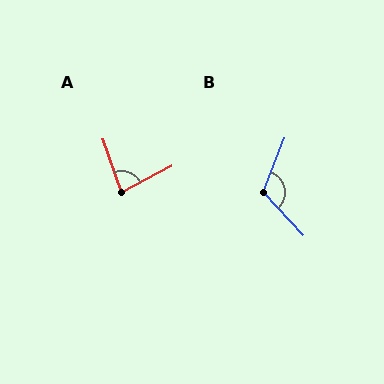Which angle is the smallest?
A, at approximately 82 degrees.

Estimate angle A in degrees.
Approximately 82 degrees.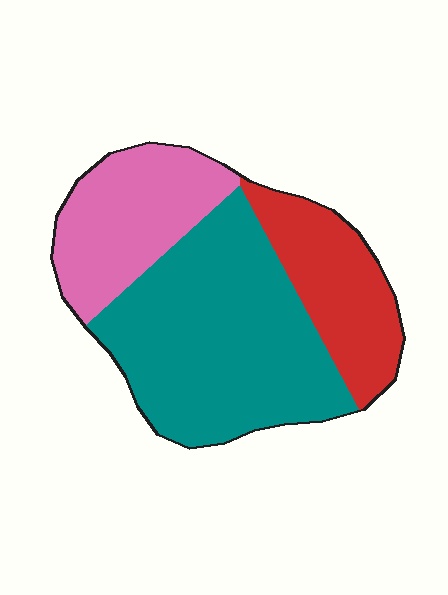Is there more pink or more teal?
Teal.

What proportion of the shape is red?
Red takes up between a sixth and a third of the shape.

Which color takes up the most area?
Teal, at roughly 50%.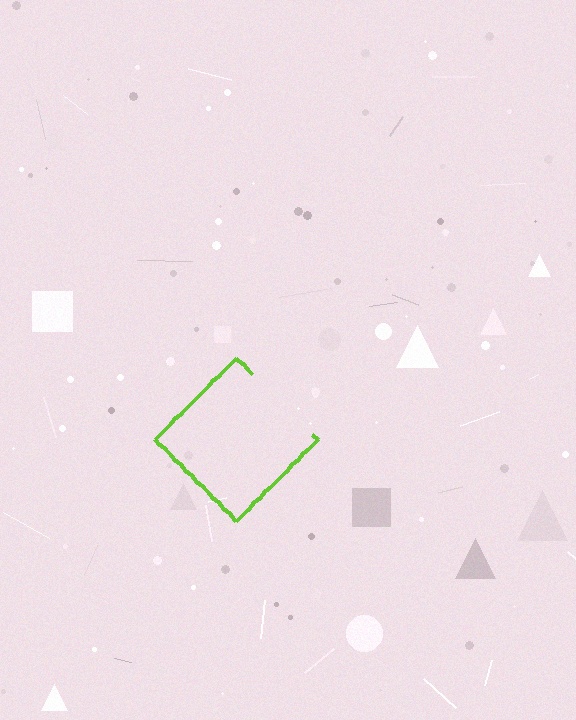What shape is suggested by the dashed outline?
The dashed outline suggests a diamond.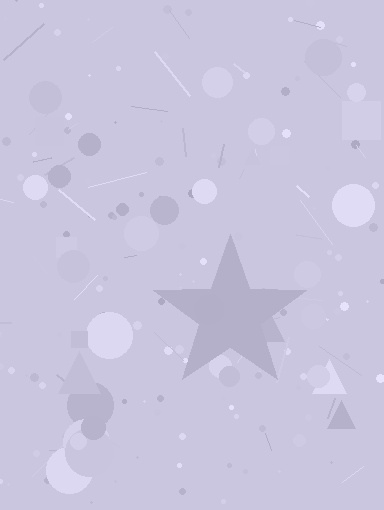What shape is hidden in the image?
A star is hidden in the image.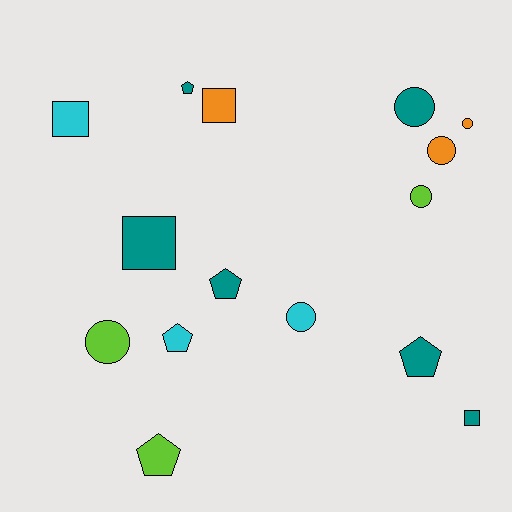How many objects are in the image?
There are 15 objects.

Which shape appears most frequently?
Circle, with 6 objects.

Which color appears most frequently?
Teal, with 6 objects.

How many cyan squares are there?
There is 1 cyan square.